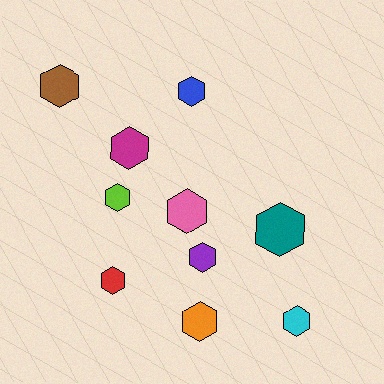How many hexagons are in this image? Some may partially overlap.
There are 10 hexagons.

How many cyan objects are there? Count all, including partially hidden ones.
There is 1 cyan object.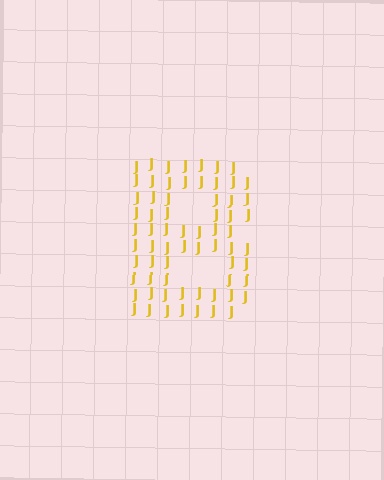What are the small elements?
The small elements are letter J's.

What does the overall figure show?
The overall figure shows the letter B.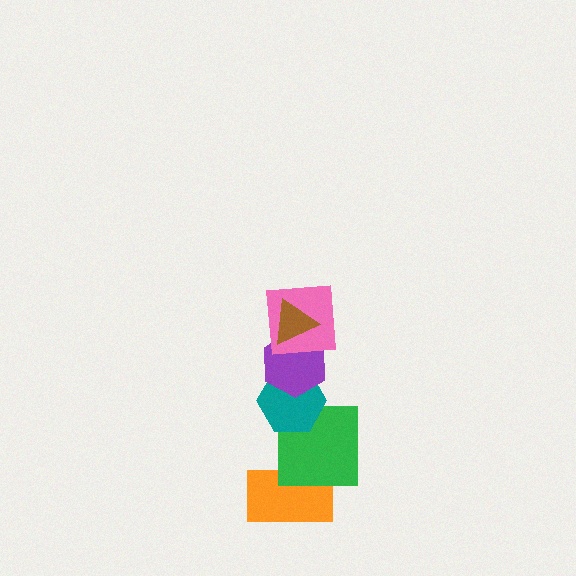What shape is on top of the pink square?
The brown triangle is on top of the pink square.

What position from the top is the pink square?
The pink square is 2nd from the top.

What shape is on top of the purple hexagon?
The pink square is on top of the purple hexagon.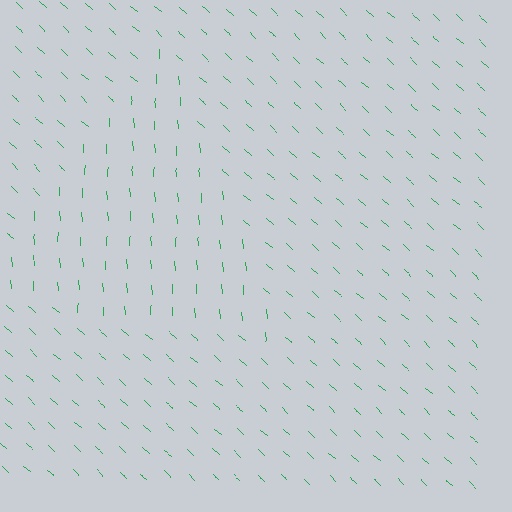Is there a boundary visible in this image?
Yes, there is a texture boundary formed by a change in line orientation.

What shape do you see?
I see a triangle.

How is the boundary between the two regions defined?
The boundary is defined purely by a change in line orientation (approximately 45 degrees difference). All lines are the same color and thickness.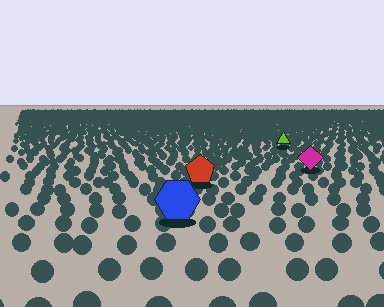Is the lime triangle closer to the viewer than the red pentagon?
No. The red pentagon is closer — you can tell from the texture gradient: the ground texture is coarser near it.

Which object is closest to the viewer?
The blue hexagon is closest. The texture marks near it are larger and more spread out.